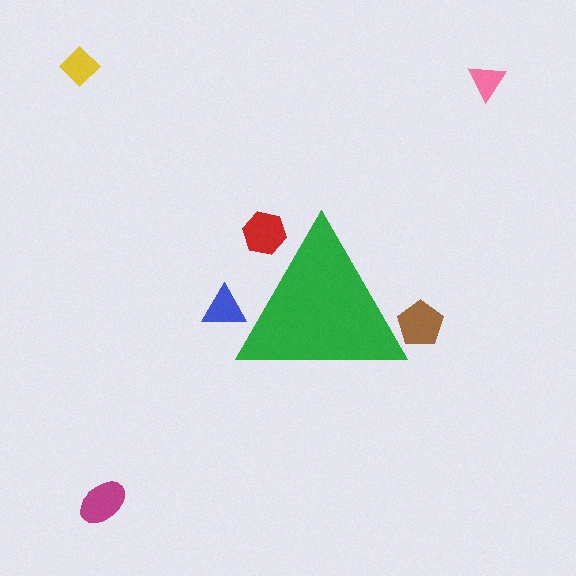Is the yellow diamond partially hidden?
No, the yellow diamond is fully visible.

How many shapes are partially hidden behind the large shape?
3 shapes are partially hidden.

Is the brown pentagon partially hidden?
Yes, the brown pentagon is partially hidden behind the green triangle.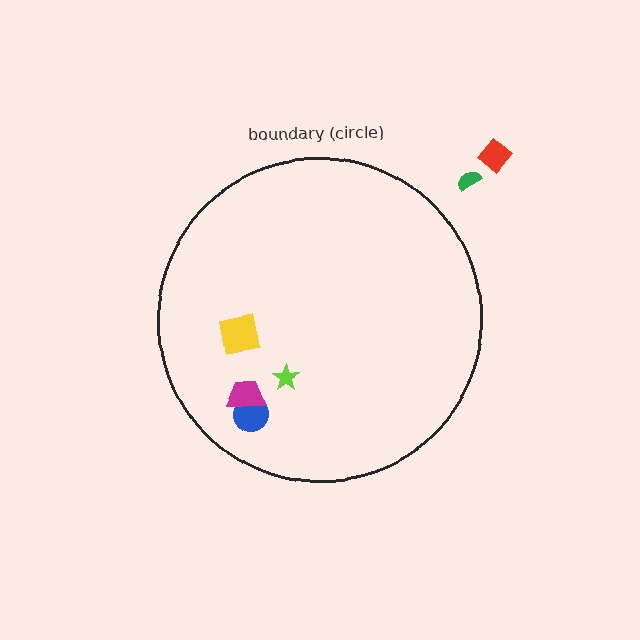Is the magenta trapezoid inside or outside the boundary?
Inside.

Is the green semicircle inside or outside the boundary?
Outside.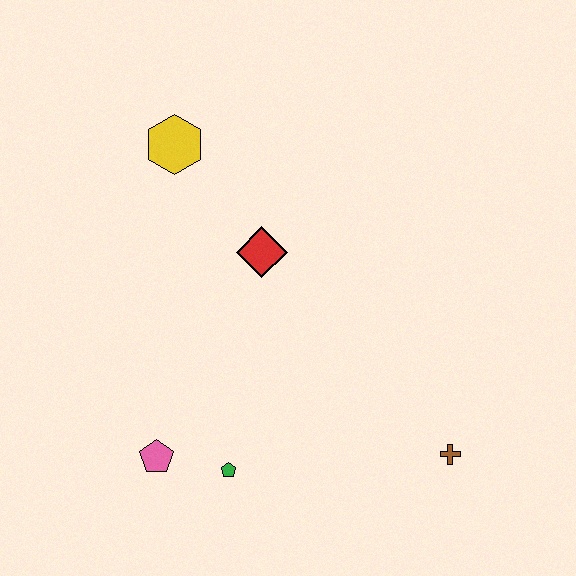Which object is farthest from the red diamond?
The brown cross is farthest from the red diamond.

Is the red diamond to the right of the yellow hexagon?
Yes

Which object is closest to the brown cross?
The green pentagon is closest to the brown cross.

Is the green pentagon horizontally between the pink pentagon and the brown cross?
Yes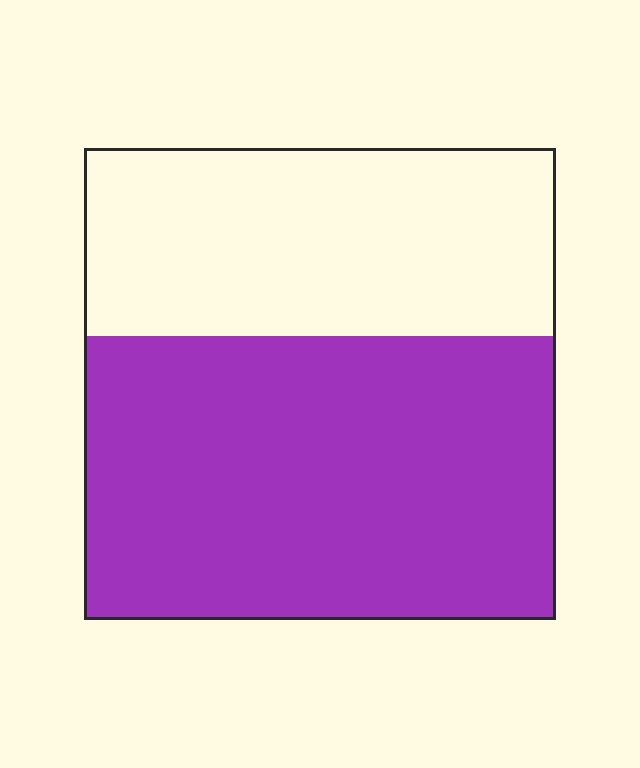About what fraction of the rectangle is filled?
About three fifths (3/5).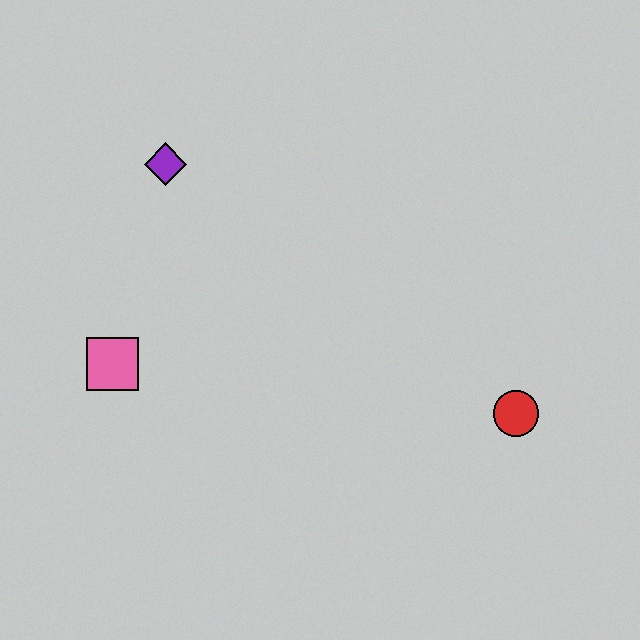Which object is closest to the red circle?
The pink square is closest to the red circle.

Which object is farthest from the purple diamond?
The red circle is farthest from the purple diamond.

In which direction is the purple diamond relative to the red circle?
The purple diamond is to the left of the red circle.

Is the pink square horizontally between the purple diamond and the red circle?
No